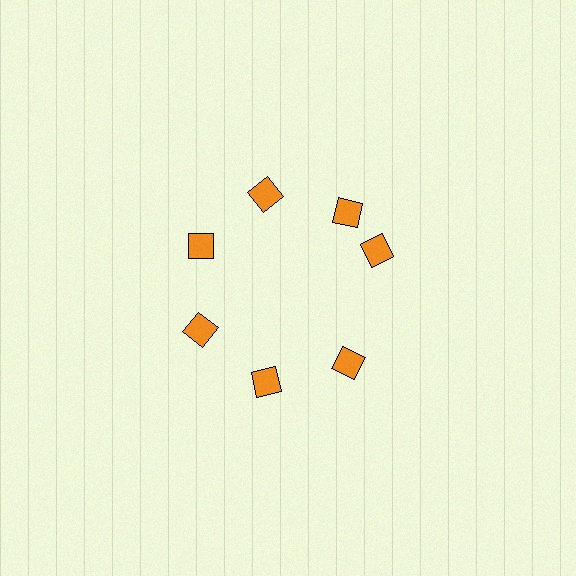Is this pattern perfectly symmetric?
No. The 7 orange diamonds are arranged in a ring, but one element near the 3 o'clock position is rotated out of alignment along the ring, breaking the 7-fold rotational symmetry.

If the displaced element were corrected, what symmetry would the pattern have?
It would have 7-fold rotational symmetry — the pattern would map onto itself every 51 degrees.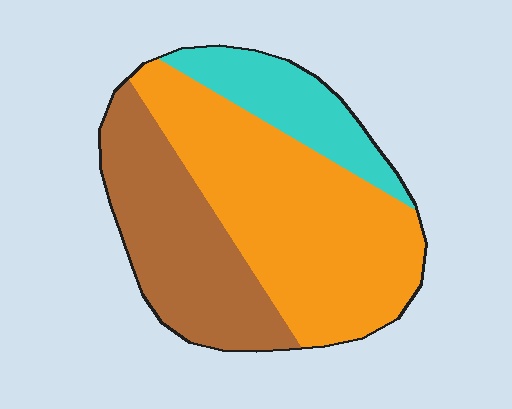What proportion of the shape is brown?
Brown covers about 30% of the shape.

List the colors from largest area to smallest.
From largest to smallest: orange, brown, cyan.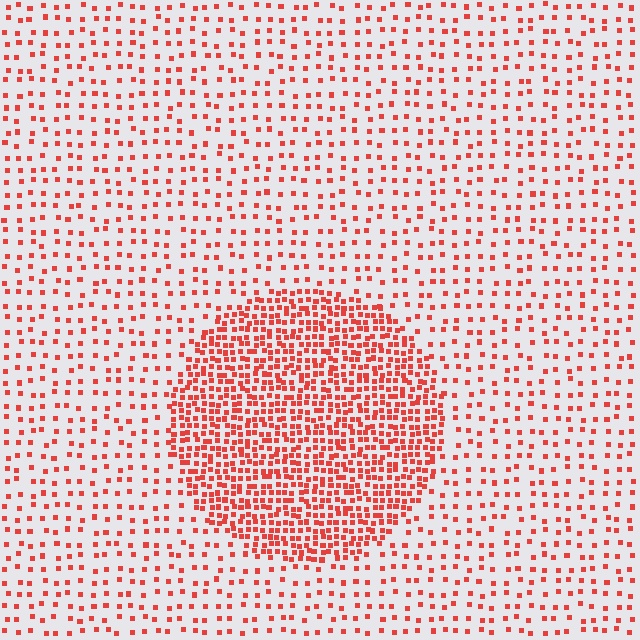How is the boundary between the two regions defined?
The boundary is defined by a change in element density (approximately 2.8x ratio). All elements are the same color, size, and shape.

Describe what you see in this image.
The image contains small red elements arranged at two different densities. A circle-shaped region is visible where the elements are more densely packed than the surrounding area.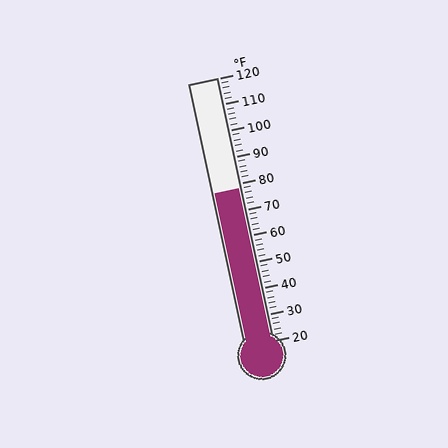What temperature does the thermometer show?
The thermometer shows approximately 78°F.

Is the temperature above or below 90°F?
The temperature is below 90°F.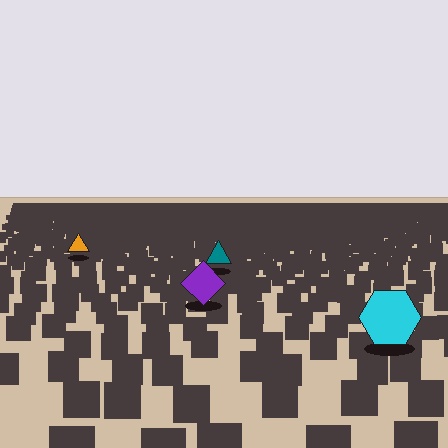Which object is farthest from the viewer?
The orange triangle is farthest from the viewer. It appears smaller and the ground texture around it is denser.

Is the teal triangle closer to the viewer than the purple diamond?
No. The purple diamond is closer — you can tell from the texture gradient: the ground texture is coarser near it.